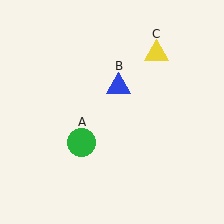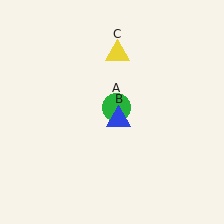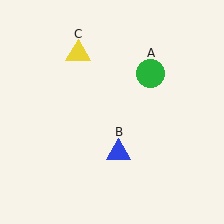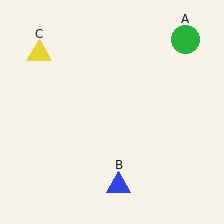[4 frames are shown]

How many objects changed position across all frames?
3 objects changed position: green circle (object A), blue triangle (object B), yellow triangle (object C).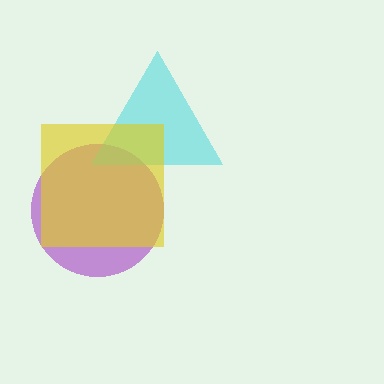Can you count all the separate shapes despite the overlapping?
Yes, there are 3 separate shapes.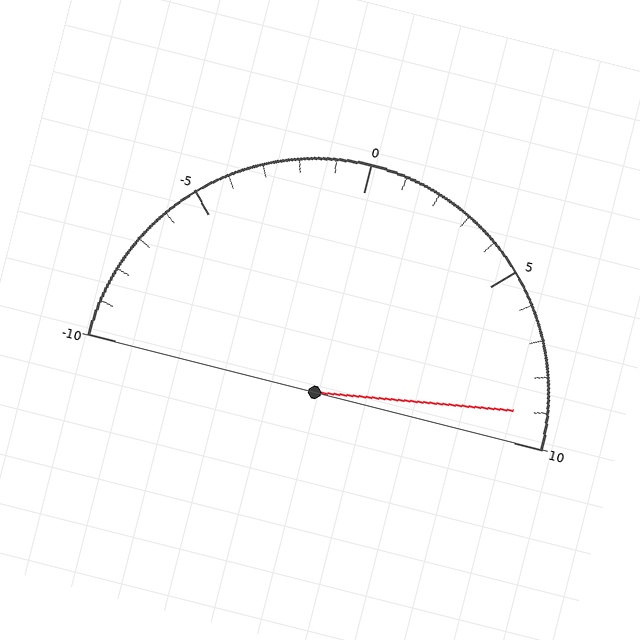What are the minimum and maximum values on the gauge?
The gauge ranges from -10 to 10.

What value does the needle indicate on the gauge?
The needle indicates approximately 9.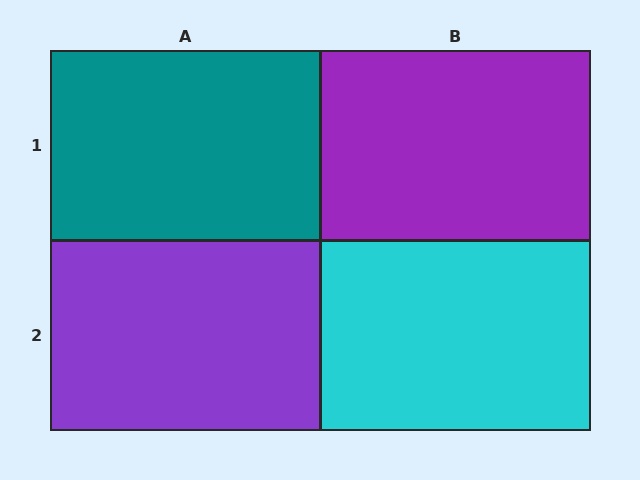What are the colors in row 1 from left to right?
Teal, purple.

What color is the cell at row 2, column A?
Purple.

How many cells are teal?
1 cell is teal.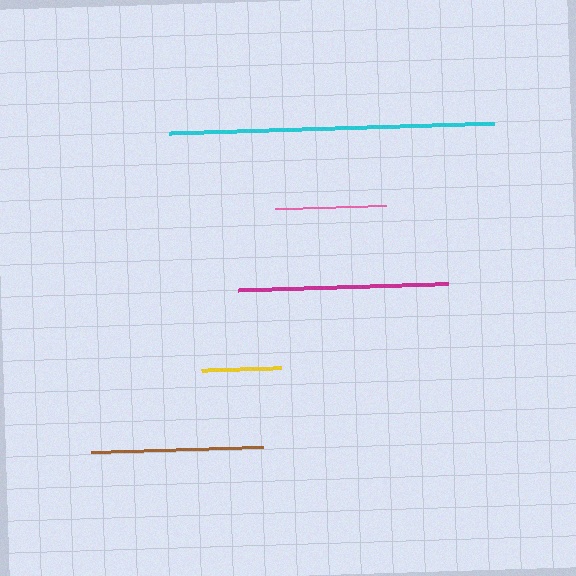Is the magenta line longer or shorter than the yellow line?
The magenta line is longer than the yellow line.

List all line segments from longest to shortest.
From longest to shortest: cyan, magenta, brown, pink, yellow.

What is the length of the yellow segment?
The yellow segment is approximately 81 pixels long.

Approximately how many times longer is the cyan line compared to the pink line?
The cyan line is approximately 2.9 times the length of the pink line.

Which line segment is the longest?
The cyan line is the longest at approximately 325 pixels.